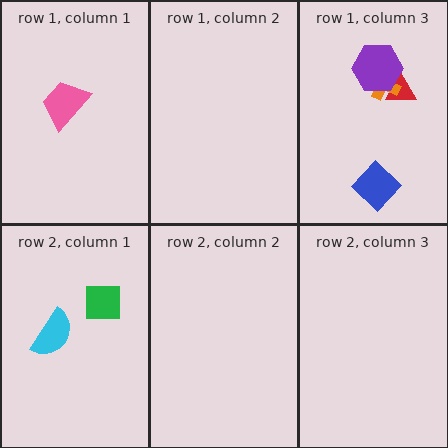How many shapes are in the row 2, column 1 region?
2.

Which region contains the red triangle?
The row 1, column 3 region.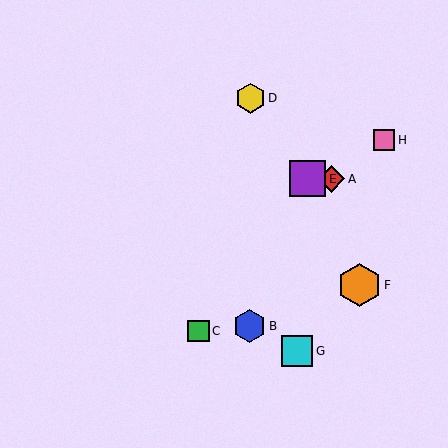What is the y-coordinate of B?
Object B is at y≈326.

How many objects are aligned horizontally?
2 objects (A, E) are aligned horizontally.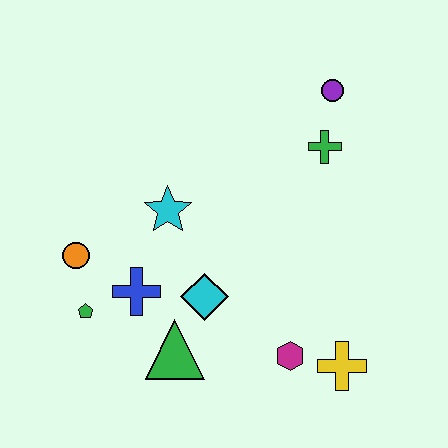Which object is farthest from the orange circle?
The purple circle is farthest from the orange circle.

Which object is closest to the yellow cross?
The magenta hexagon is closest to the yellow cross.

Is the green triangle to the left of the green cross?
Yes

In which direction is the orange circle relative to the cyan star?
The orange circle is to the left of the cyan star.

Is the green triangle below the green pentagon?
Yes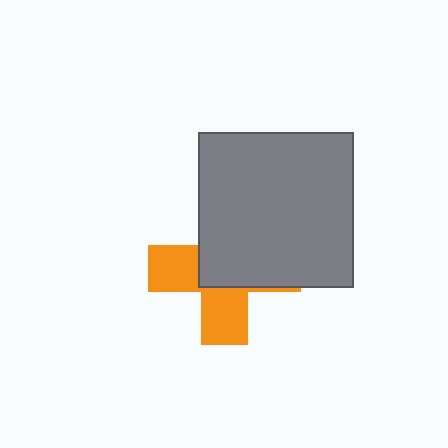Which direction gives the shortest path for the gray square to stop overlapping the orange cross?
Moving toward the upper-right gives the shortest separation.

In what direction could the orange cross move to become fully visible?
The orange cross could move toward the lower-left. That would shift it out from behind the gray square entirely.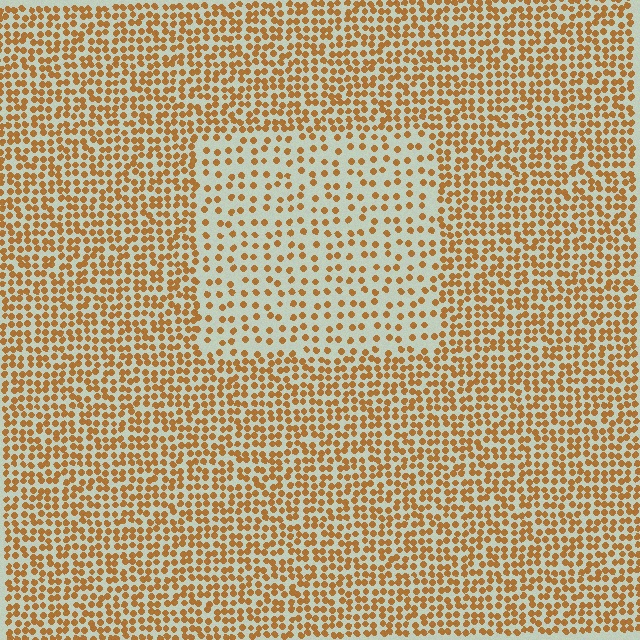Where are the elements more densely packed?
The elements are more densely packed outside the rectangle boundary.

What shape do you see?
I see a rectangle.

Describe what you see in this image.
The image contains small brown elements arranged at two different densities. A rectangle-shaped region is visible where the elements are less densely packed than the surrounding area.